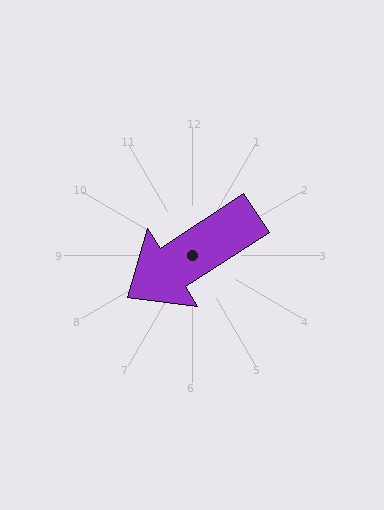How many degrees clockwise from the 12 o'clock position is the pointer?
Approximately 237 degrees.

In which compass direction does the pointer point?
Southwest.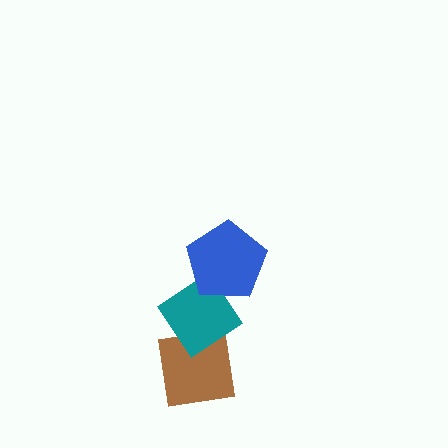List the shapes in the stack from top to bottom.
From top to bottom: the blue pentagon, the teal diamond, the brown square.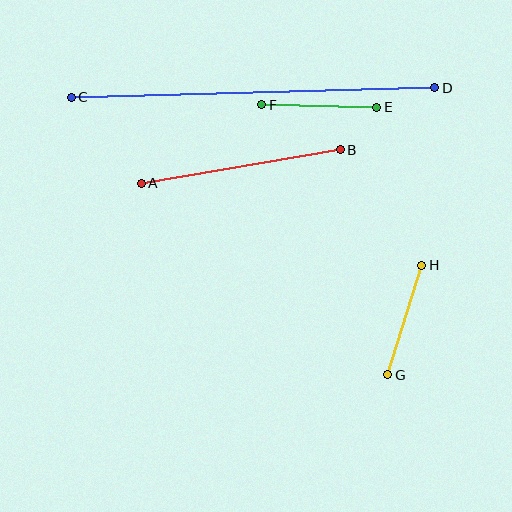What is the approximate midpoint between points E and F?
The midpoint is at approximately (319, 106) pixels.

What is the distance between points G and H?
The distance is approximately 114 pixels.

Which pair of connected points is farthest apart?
Points C and D are farthest apart.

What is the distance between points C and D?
The distance is approximately 364 pixels.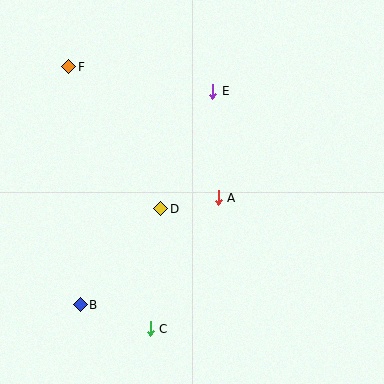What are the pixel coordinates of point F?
Point F is at (69, 67).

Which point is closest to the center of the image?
Point A at (218, 198) is closest to the center.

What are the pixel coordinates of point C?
Point C is at (150, 329).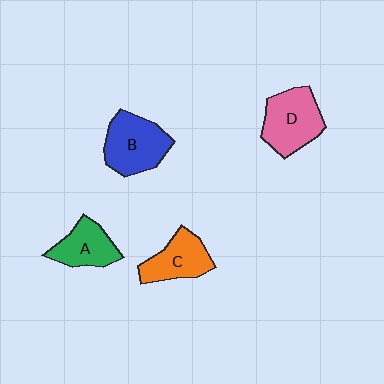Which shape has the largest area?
Shape B (blue).